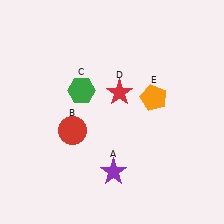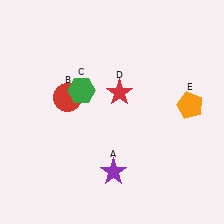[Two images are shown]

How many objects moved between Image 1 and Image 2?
2 objects moved between the two images.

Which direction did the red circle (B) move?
The red circle (B) moved up.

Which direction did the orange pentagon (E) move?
The orange pentagon (E) moved right.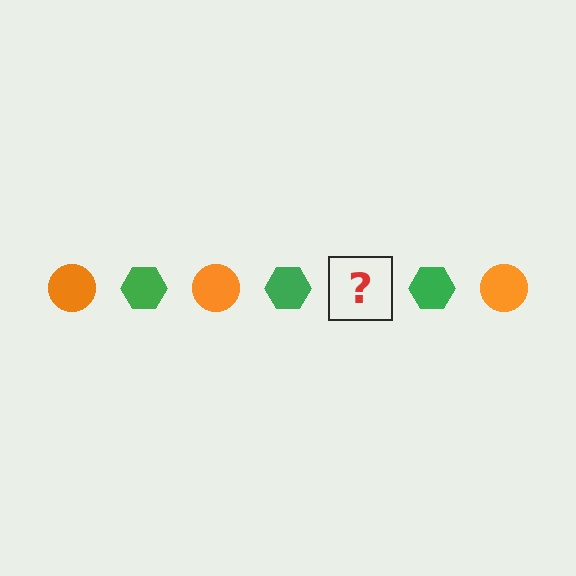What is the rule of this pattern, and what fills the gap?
The rule is that the pattern alternates between orange circle and green hexagon. The gap should be filled with an orange circle.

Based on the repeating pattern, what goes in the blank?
The blank should be an orange circle.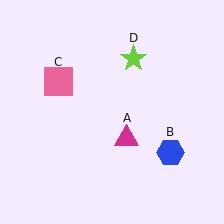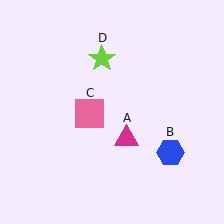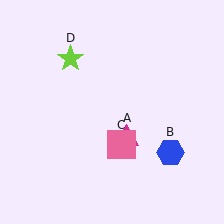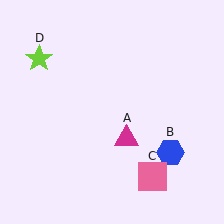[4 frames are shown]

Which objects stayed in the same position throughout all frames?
Magenta triangle (object A) and blue hexagon (object B) remained stationary.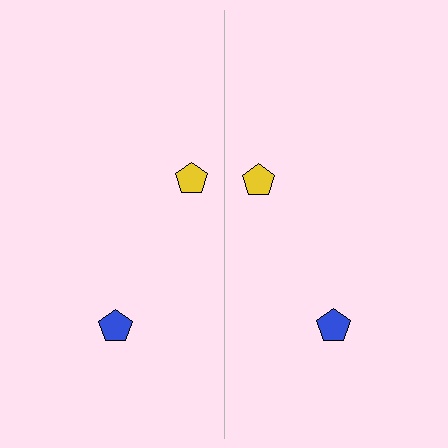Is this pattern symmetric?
Yes, this pattern has bilateral (reflection) symmetry.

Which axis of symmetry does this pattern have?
The pattern has a vertical axis of symmetry running through the center of the image.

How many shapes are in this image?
There are 4 shapes in this image.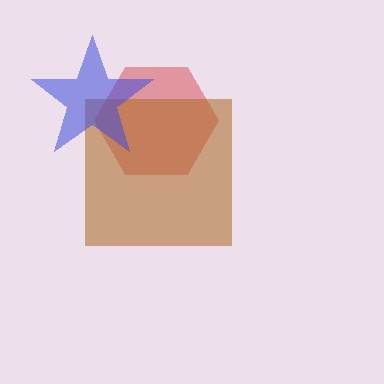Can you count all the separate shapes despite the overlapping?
Yes, there are 3 separate shapes.